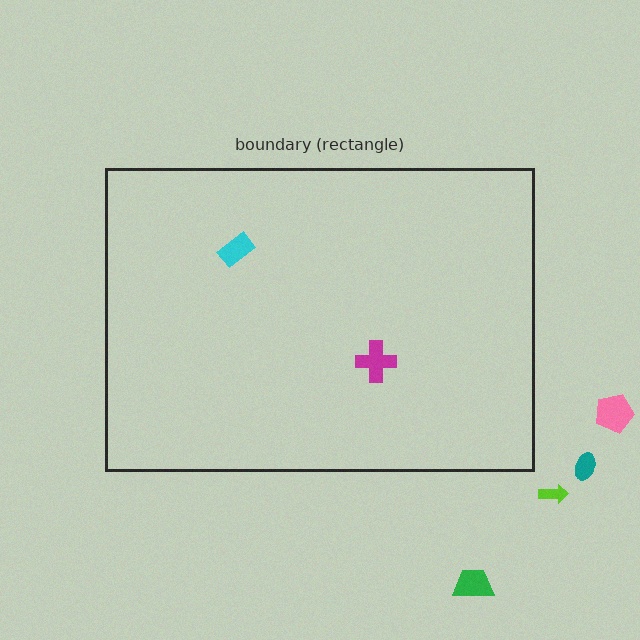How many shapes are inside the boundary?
2 inside, 4 outside.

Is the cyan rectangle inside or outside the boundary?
Inside.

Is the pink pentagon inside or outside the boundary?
Outside.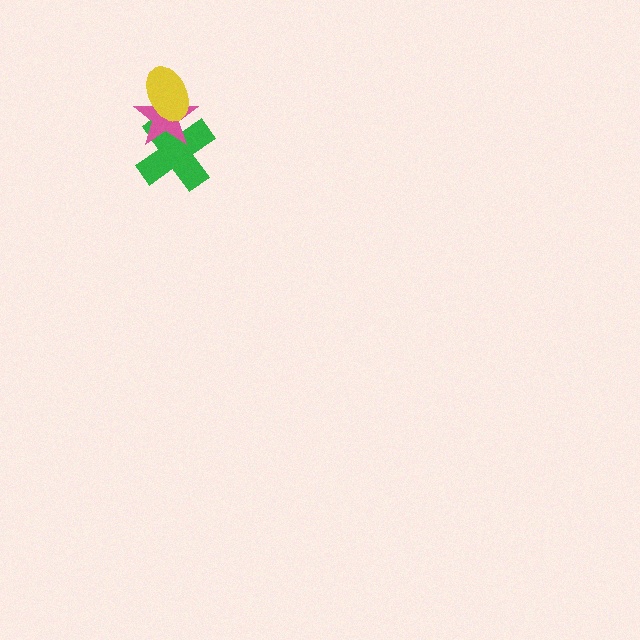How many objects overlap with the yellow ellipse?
2 objects overlap with the yellow ellipse.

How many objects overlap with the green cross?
2 objects overlap with the green cross.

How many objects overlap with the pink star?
2 objects overlap with the pink star.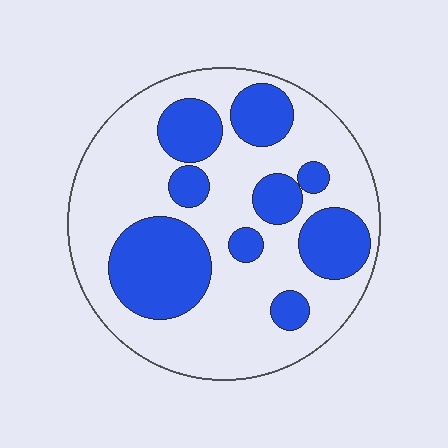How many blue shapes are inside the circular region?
9.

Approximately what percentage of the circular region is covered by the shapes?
Approximately 35%.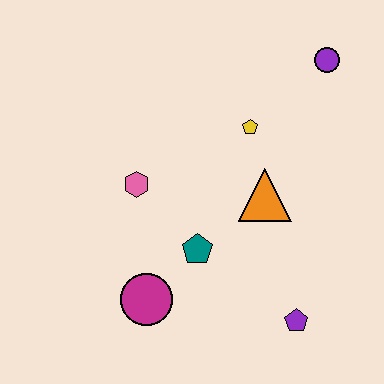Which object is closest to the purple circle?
The yellow pentagon is closest to the purple circle.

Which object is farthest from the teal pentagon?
The purple circle is farthest from the teal pentagon.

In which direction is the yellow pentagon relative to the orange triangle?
The yellow pentagon is above the orange triangle.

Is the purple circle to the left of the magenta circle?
No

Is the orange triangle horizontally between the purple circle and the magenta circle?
Yes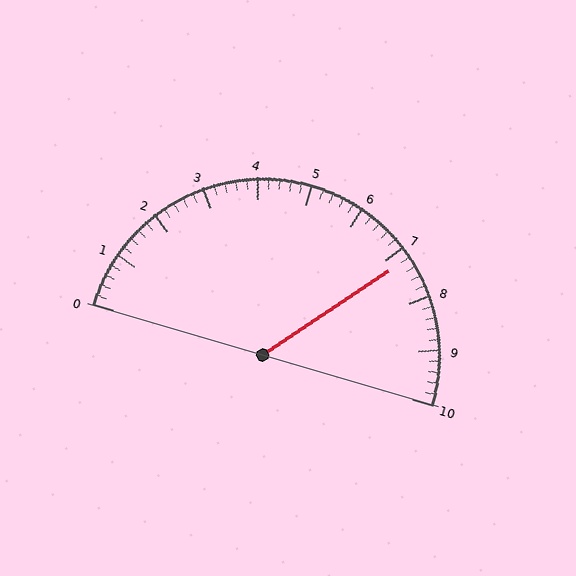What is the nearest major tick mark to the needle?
The nearest major tick mark is 7.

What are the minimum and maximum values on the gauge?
The gauge ranges from 0 to 10.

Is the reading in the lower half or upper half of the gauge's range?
The reading is in the upper half of the range (0 to 10).